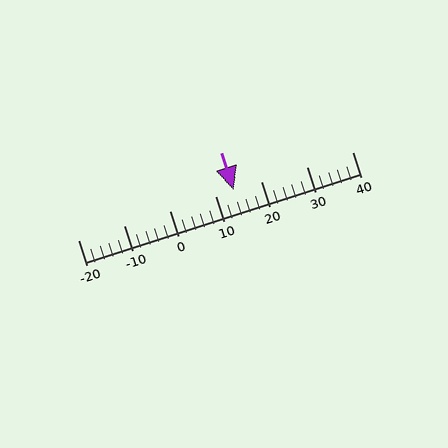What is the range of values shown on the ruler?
The ruler shows values from -20 to 40.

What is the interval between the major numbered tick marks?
The major tick marks are spaced 10 units apart.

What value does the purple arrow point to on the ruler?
The purple arrow points to approximately 14.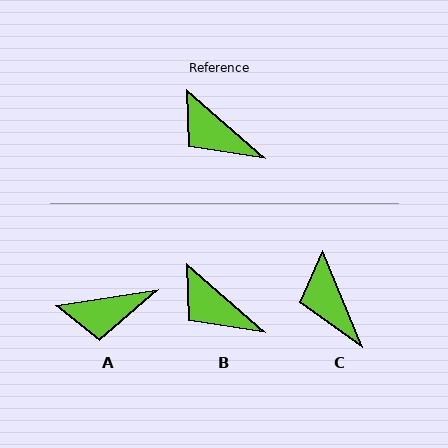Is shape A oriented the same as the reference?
No, it is off by about 49 degrees.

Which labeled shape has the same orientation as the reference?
B.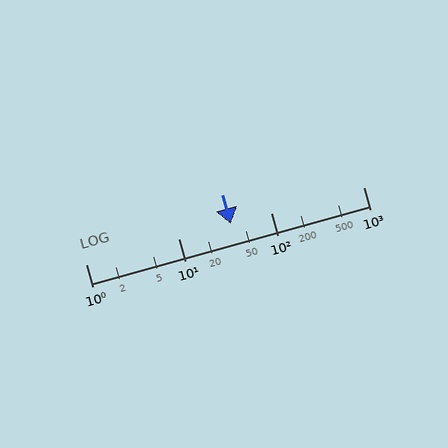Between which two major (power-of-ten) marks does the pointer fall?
The pointer is between 10 and 100.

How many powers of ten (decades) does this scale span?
The scale spans 3 decades, from 1 to 1000.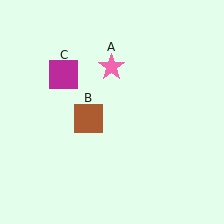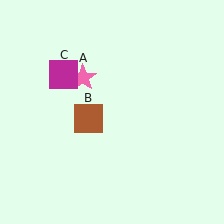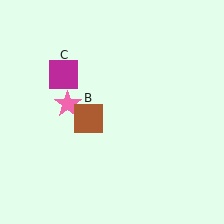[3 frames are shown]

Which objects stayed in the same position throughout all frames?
Brown square (object B) and magenta square (object C) remained stationary.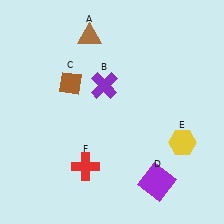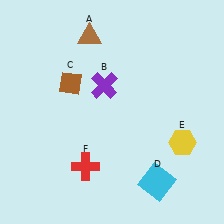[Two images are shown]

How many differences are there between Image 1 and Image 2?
There is 1 difference between the two images.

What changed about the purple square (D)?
In Image 1, D is purple. In Image 2, it changed to cyan.